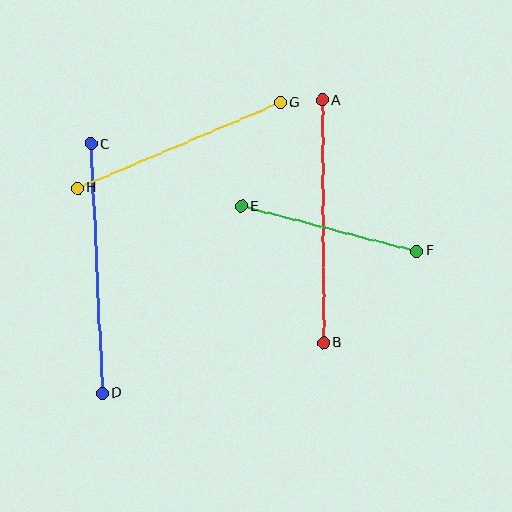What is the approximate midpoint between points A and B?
The midpoint is at approximately (323, 221) pixels.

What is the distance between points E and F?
The distance is approximately 181 pixels.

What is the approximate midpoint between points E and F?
The midpoint is at approximately (329, 228) pixels.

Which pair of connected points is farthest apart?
Points C and D are farthest apart.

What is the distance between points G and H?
The distance is approximately 220 pixels.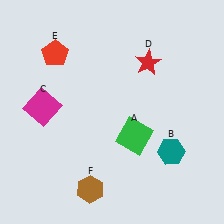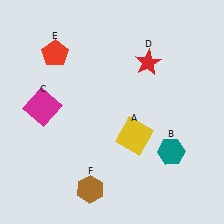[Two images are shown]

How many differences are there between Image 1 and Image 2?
There is 1 difference between the two images.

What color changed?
The square (A) changed from green in Image 1 to yellow in Image 2.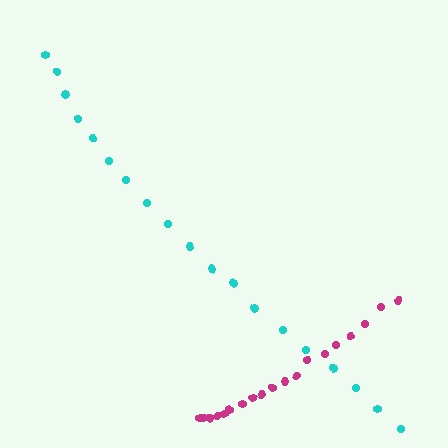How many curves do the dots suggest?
There are 2 distinct paths.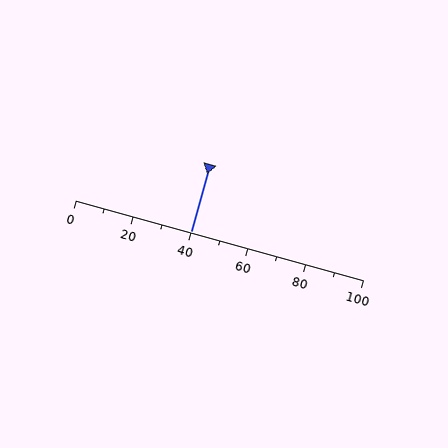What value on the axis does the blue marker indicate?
The marker indicates approximately 40.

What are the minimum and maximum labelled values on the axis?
The axis runs from 0 to 100.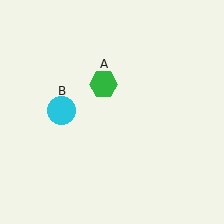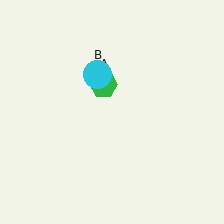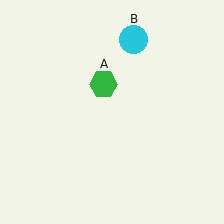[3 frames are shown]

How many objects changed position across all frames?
1 object changed position: cyan circle (object B).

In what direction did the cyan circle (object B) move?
The cyan circle (object B) moved up and to the right.